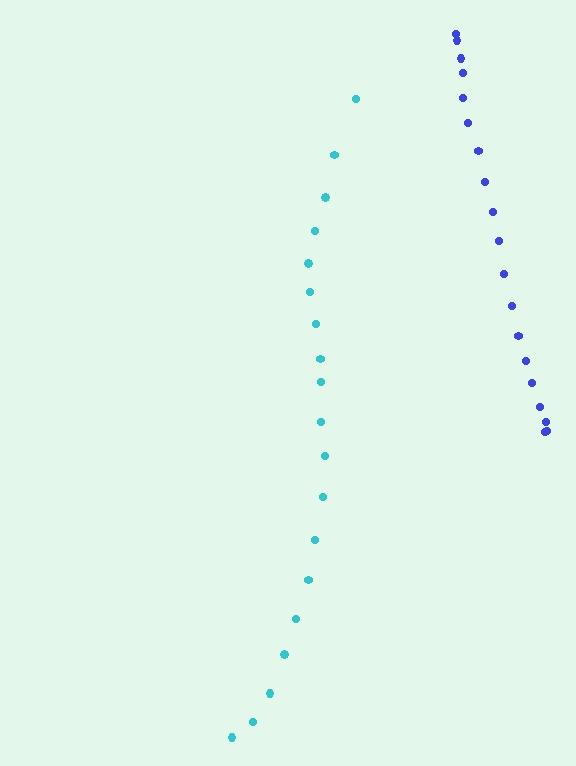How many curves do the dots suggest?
There are 2 distinct paths.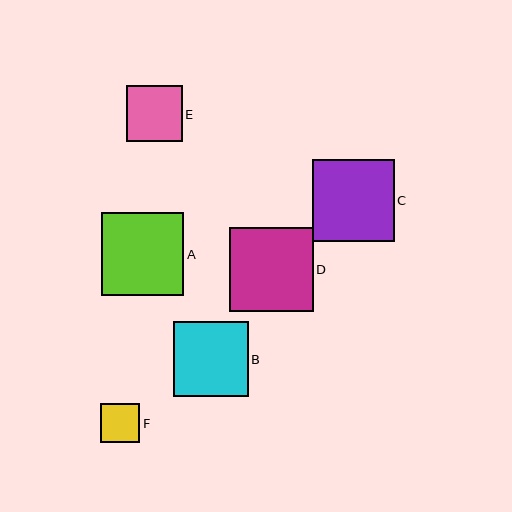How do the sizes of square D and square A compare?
Square D and square A are approximately the same size.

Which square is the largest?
Square D is the largest with a size of approximately 84 pixels.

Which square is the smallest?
Square F is the smallest with a size of approximately 39 pixels.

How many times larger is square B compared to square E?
Square B is approximately 1.3 times the size of square E.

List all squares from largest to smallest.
From largest to smallest: D, A, C, B, E, F.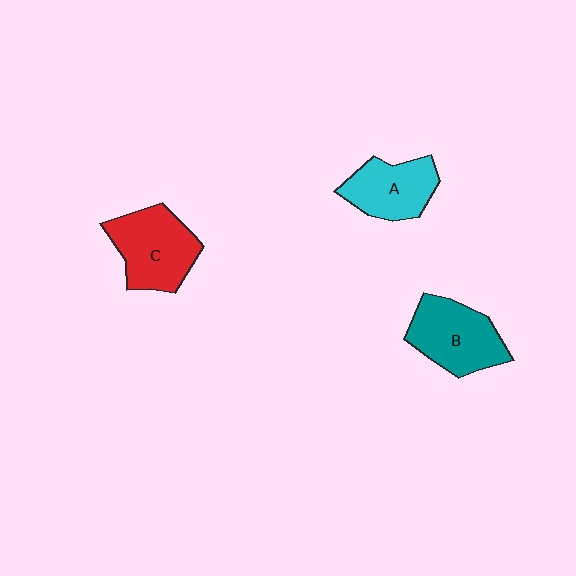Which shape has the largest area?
Shape C (red).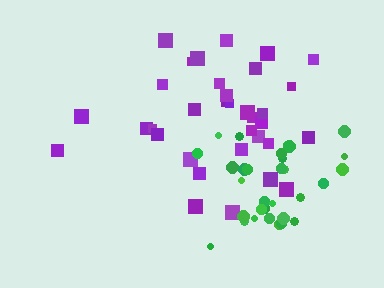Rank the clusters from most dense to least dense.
green, purple.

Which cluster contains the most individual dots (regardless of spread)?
Purple (34).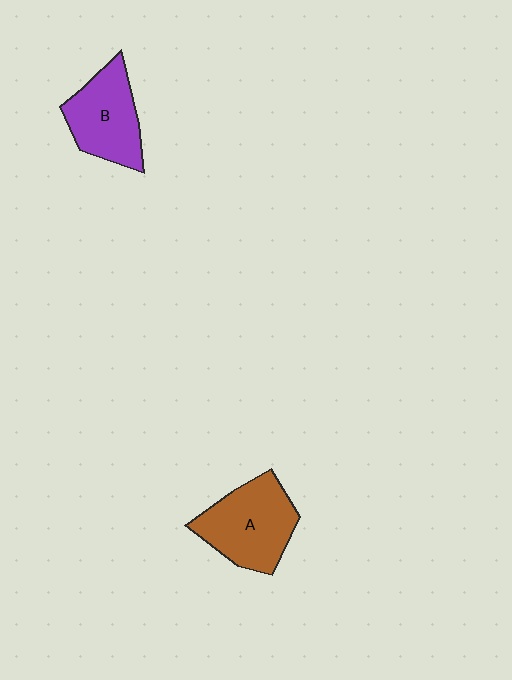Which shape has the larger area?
Shape A (brown).